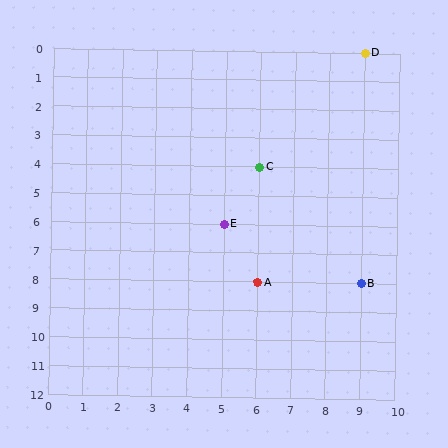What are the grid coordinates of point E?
Point E is at grid coordinates (5, 6).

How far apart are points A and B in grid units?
Points A and B are 3 columns apart.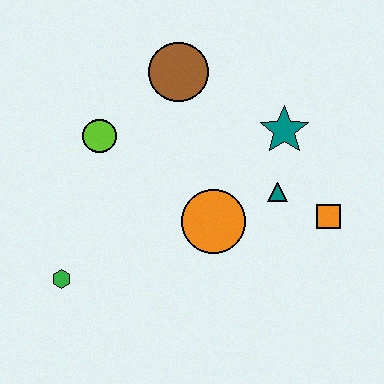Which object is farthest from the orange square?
The green hexagon is farthest from the orange square.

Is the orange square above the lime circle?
No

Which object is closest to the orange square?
The teal triangle is closest to the orange square.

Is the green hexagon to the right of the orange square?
No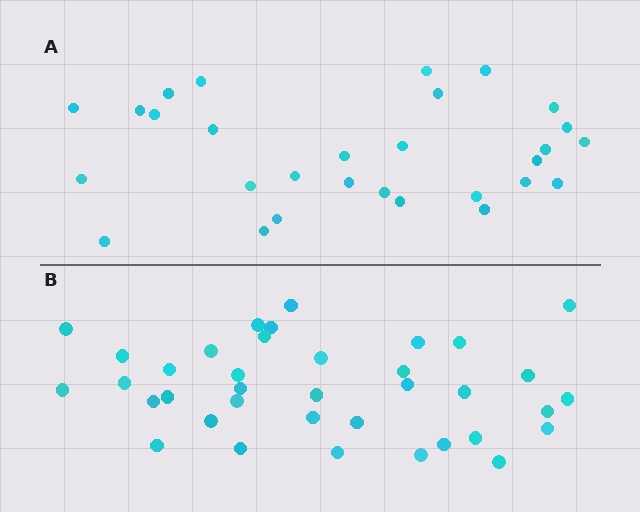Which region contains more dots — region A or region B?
Region B (the bottom region) has more dots.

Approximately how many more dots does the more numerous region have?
Region B has roughly 8 or so more dots than region A.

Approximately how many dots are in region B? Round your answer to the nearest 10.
About 40 dots. (The exact count is 37, which rounds to 40.)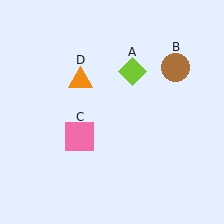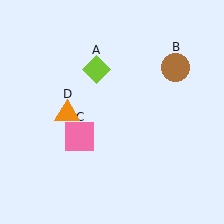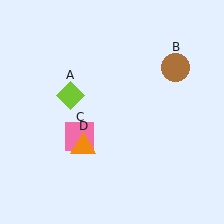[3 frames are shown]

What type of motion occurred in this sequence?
The lime diamond (object A), orange triangle (object D) rotated counterclockwise around the center of the scene.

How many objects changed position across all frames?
2 objects changed position: lime diamond (object A), orange triangle (object D).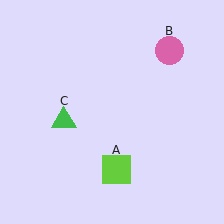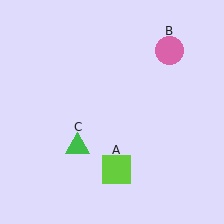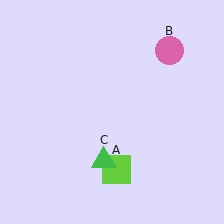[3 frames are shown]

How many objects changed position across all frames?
1 object changed position: green triangle (object C).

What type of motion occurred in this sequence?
The green triangle (object C) rotated counterclockwise around the center of the scene.